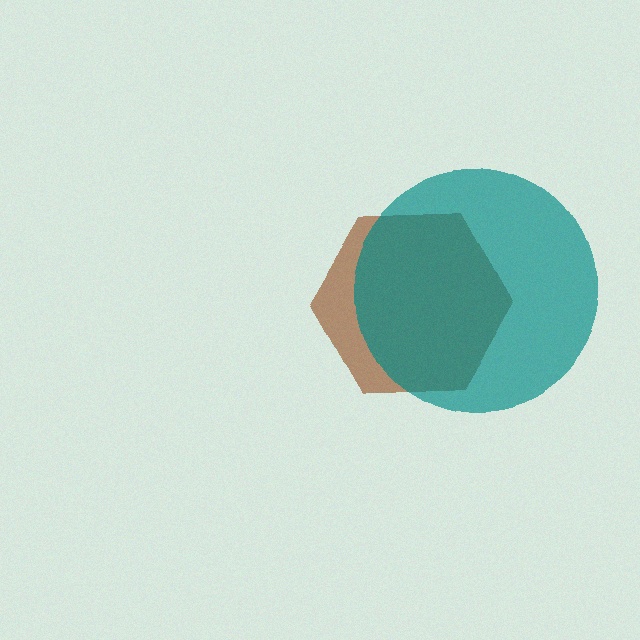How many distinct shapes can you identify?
There are 2 distinct shapes: a brown hexagon, a teal circle.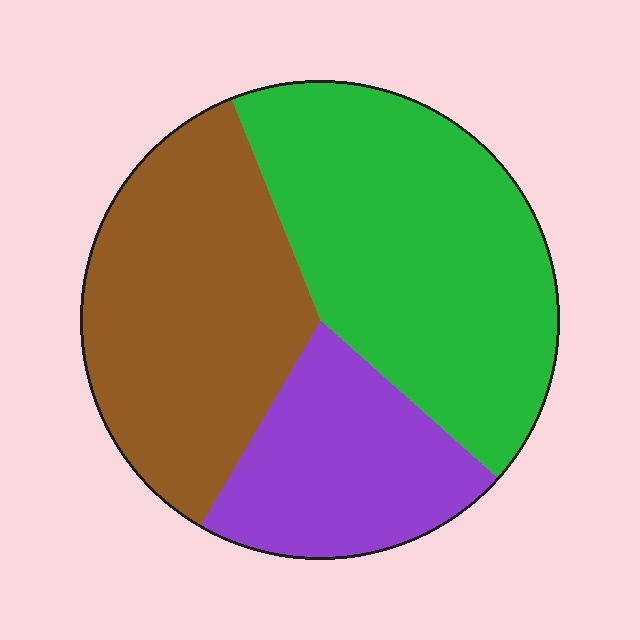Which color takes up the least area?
Purple, at roughly 20%.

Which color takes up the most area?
Green, at roughly 45%.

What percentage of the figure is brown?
Brown covers around 35% of the figure.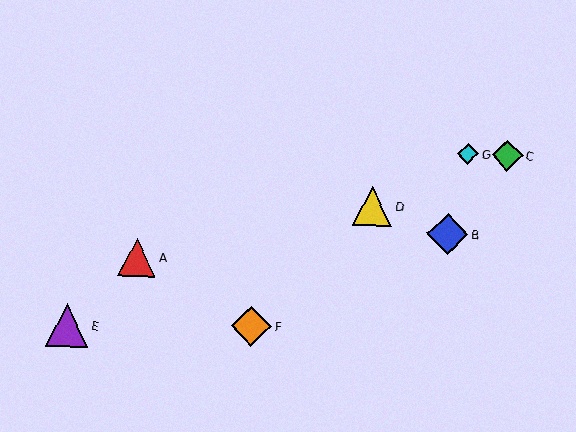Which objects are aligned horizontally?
Objects C, G are aligned horizontally.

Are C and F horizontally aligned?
No, C is at y≈156 and F is at y≈326.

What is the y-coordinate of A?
Object A is at y≈257.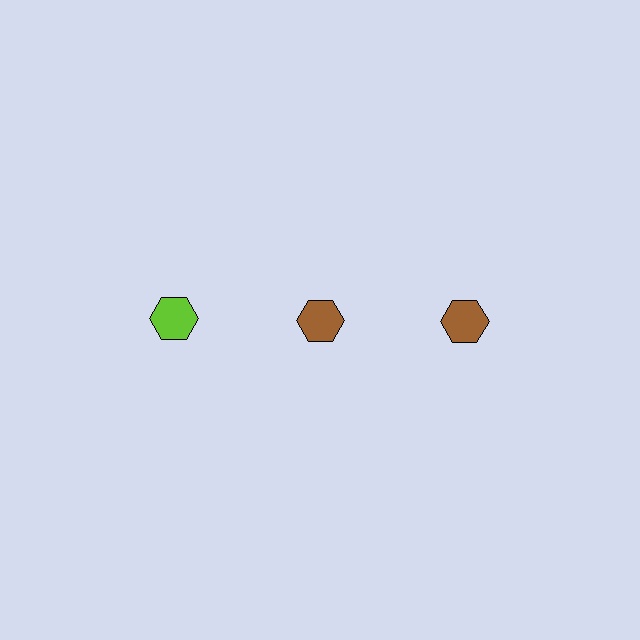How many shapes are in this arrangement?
There are 3 shapes arranged in a grid pattern.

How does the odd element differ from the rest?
It has a different color: lime instead of brown.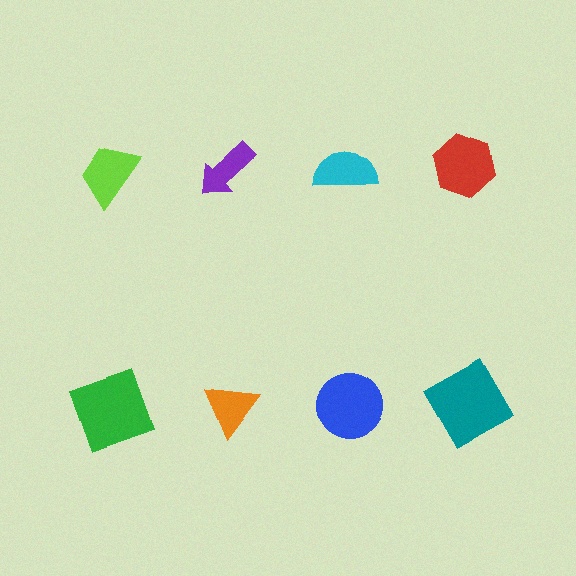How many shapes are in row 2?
4 shapes.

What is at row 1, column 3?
A cyan semicircle.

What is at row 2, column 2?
An orange triangle.